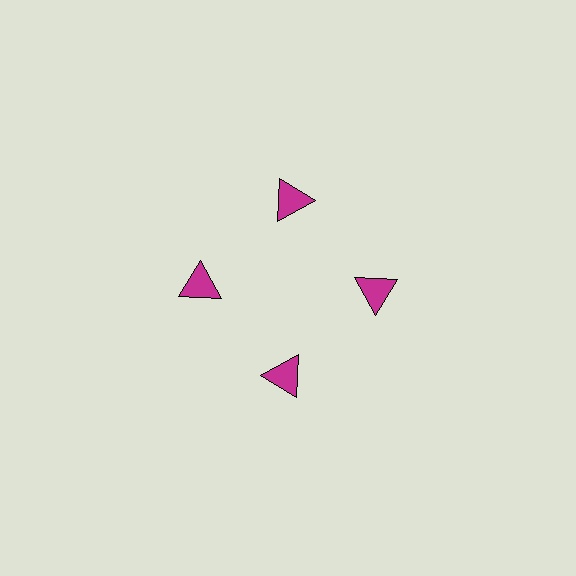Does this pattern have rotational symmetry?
Yes, this pattern has 4-fold rotational symmetry. It looks the same after rotating 90 degrees around the center.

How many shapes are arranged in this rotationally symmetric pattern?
There are 4 shapes, arranged in 4 groups of 1.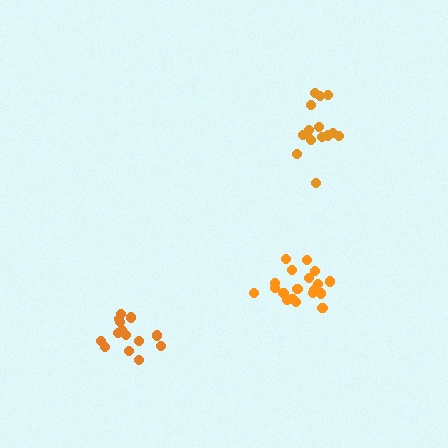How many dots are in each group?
Group 1: 15 dots, Group 2: 19 dots, Group 3: 14 dots (48 total).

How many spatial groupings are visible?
There are 3 spatial groupings.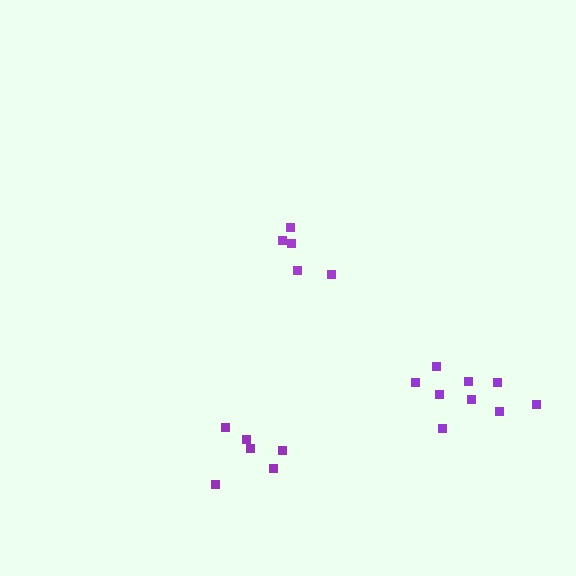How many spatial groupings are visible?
There are 3 spatial groupings.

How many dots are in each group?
Group 1: 9 dots, Group 2: 5 dots, Group 3: 6 dots (20 total).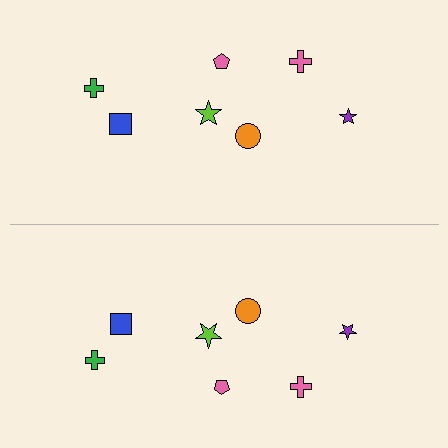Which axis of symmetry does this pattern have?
The pattern has a horizontal axis of symmetry running through the center of the image.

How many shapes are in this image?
There are 14 shapes in this image.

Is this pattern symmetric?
Yes, this pattern has bilateral (reflection) symmetry.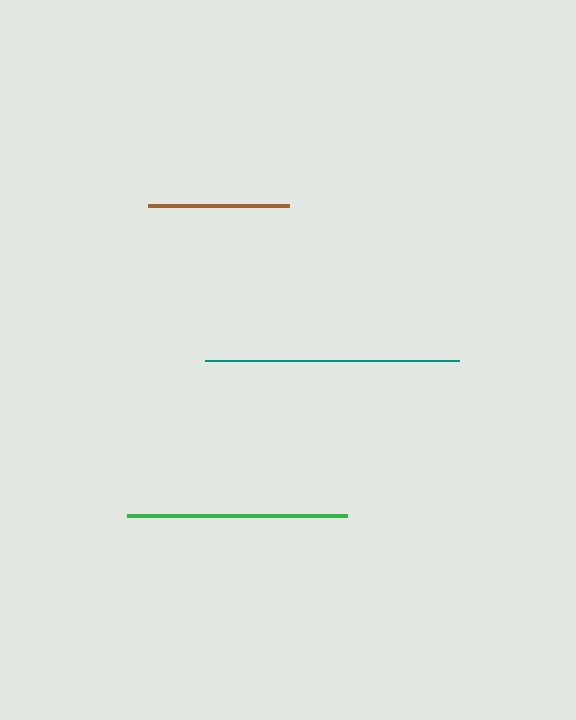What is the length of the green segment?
The green segment is approximately 219 pixels long.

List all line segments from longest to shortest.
From longest to shortest: teal, green, brown.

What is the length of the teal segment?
The teal segment is approximately 255 pixels long.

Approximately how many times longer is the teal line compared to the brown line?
The teal line is approximately 1.8 times the length of the brown line.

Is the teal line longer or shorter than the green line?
The teal line is longer than the green line.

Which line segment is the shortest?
The brown line is the shortest at approximately 141 pixels.